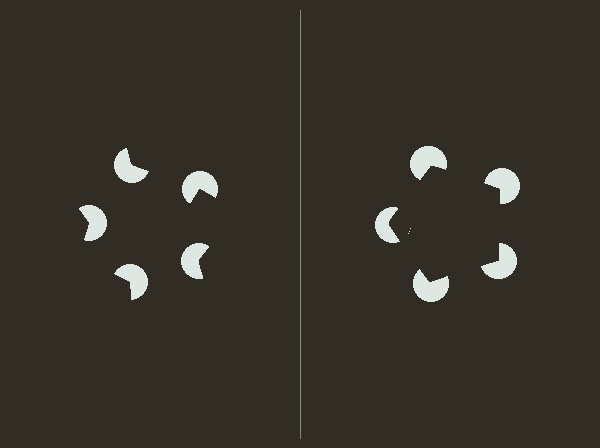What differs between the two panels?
The pac-man discs are positioned identically on both sides; only the wedge orientations differ. On the right they align to a pentagon; on the left they are misaligned.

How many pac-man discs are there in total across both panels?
10 — 5 on each side.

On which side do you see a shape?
An illusory pentagon appears on the right side. On the left side the wedge cuts are rotated, so no coherent shape forms.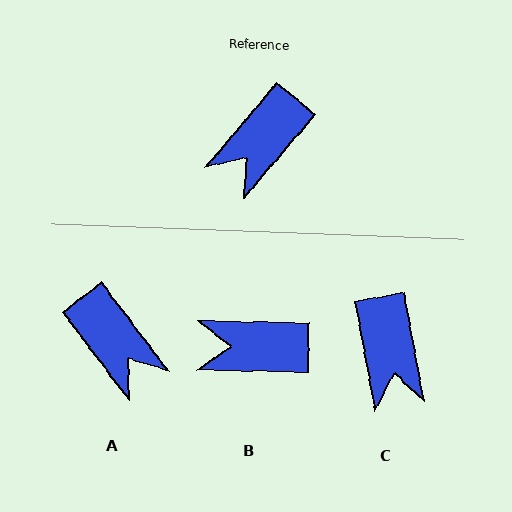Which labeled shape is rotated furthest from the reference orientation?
A, about 77 degrees away.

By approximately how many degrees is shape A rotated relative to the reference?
Approximately 77 degrees counter-clockwise.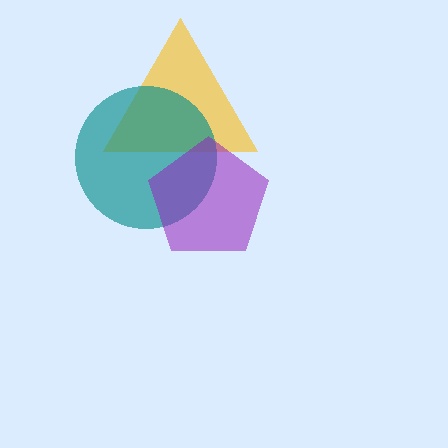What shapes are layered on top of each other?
The layered shapes are: a yellow triangle, a teal circle, a purple pentagon.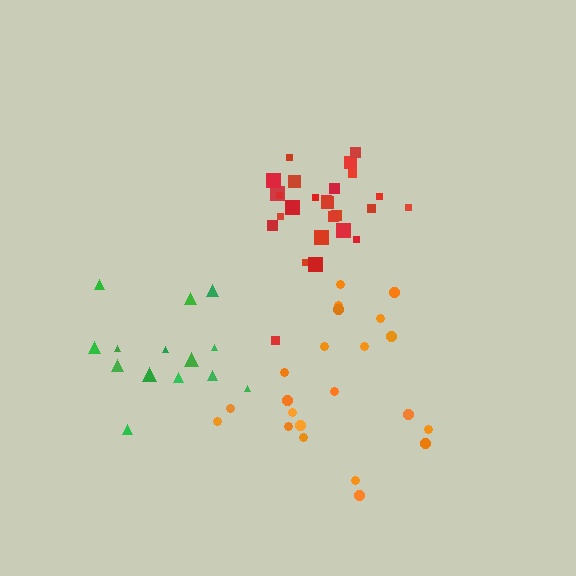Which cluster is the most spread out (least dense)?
Green.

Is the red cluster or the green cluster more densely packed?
Red.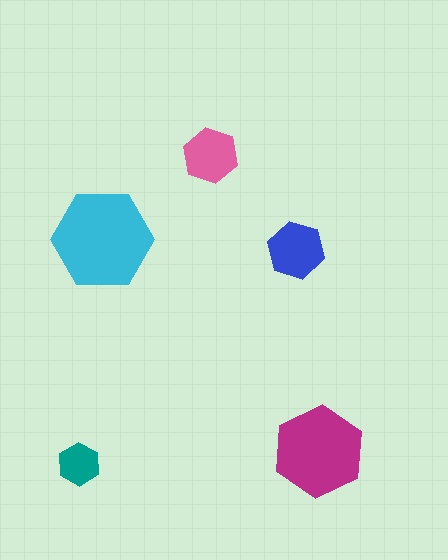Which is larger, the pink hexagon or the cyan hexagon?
The cyan one.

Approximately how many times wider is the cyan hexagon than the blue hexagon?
About 1.5 times wider.